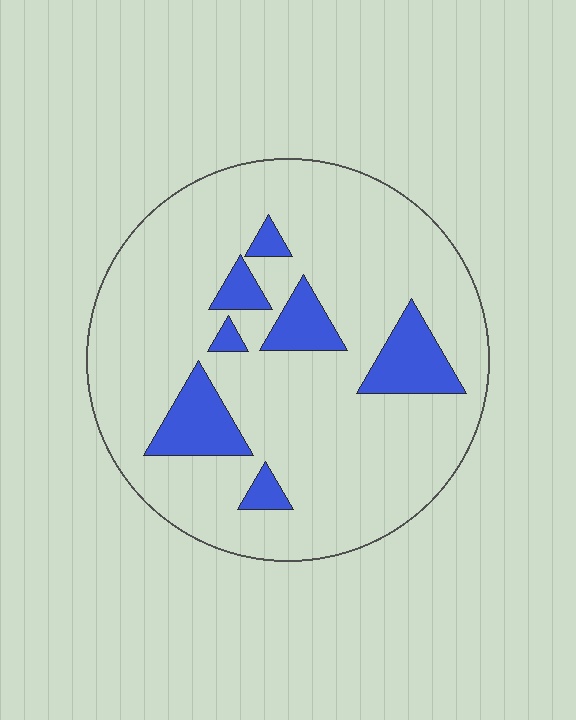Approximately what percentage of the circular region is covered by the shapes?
Approximately 15%.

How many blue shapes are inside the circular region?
7.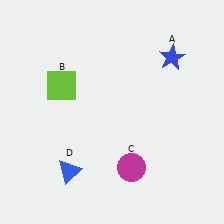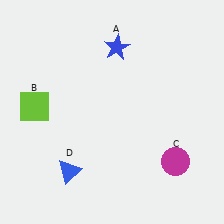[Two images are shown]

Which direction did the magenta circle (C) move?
The magenta circle (C) moved right.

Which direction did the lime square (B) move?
The lime square (B) moved left.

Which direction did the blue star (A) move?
The blue star (A) moved left.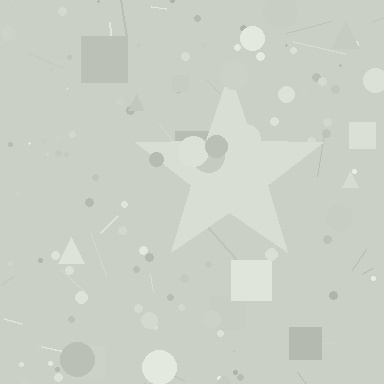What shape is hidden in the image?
A star is hidden in the image.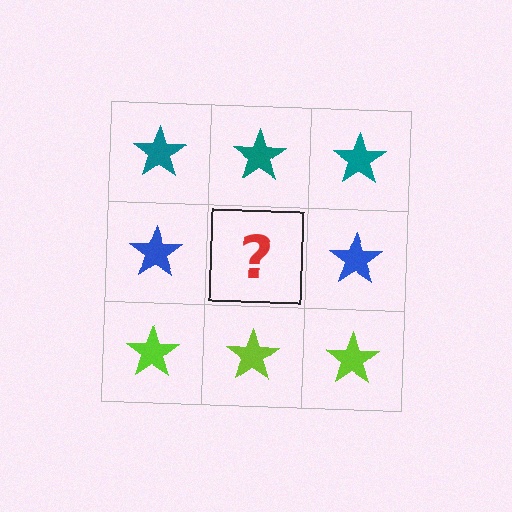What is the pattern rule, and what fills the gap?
The rule is that each row has a consistent color. The gap should be filled with a blue star.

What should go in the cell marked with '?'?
The missing cell should contain a blue star.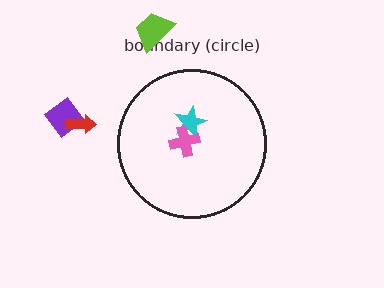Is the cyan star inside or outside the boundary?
Inside.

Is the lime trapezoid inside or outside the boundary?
Outside.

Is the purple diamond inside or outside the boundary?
Outside.